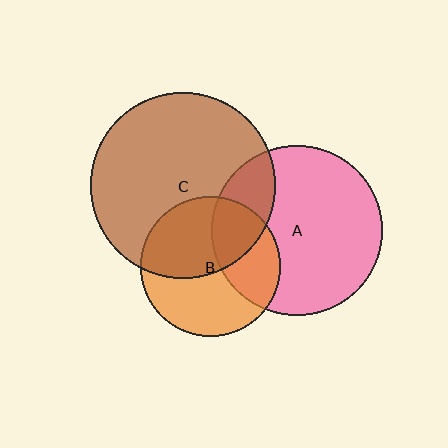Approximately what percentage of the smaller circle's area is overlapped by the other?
Approximately 50%.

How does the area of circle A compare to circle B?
Approximately 1.5 times.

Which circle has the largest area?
Circle C (brown).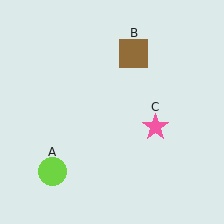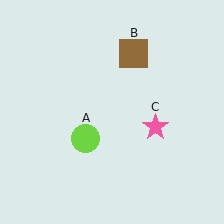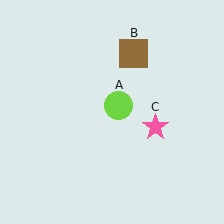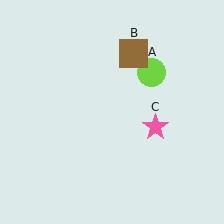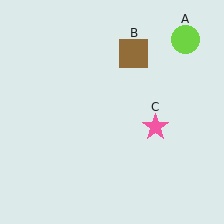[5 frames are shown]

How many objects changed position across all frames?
1 object changed position: lime circle (object A).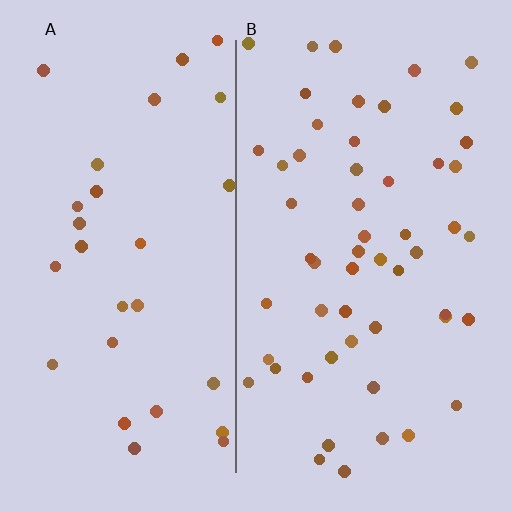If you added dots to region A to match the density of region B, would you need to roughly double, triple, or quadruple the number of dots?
Approximately double.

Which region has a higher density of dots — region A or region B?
B (the right).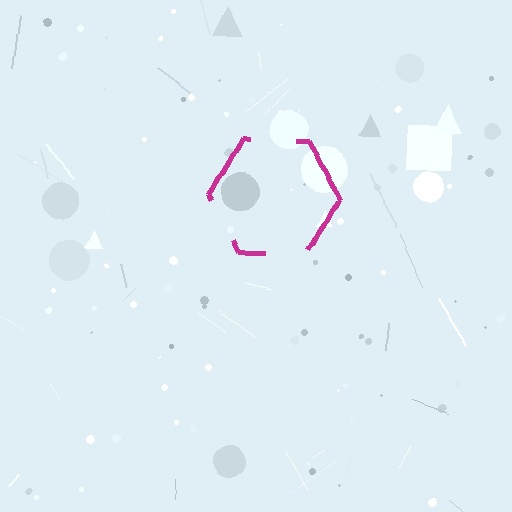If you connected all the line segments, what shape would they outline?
They would outline a hexagon.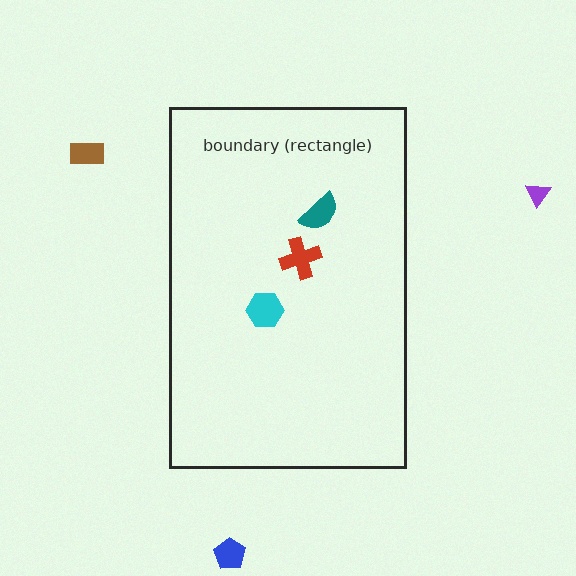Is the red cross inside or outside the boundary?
Inside.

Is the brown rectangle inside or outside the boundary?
Outside.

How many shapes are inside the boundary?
3 inside, 3 outside.